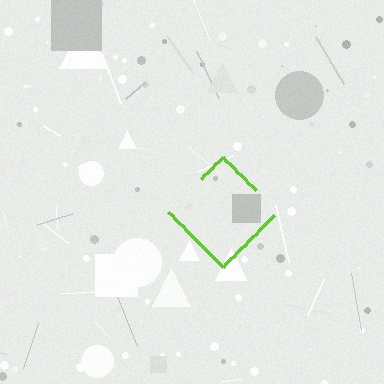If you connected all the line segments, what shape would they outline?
They would outline a diamond.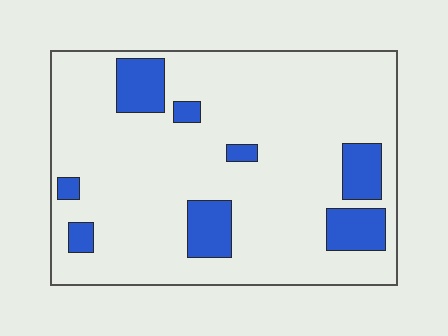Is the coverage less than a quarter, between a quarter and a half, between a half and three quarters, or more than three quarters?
Less than a quarter.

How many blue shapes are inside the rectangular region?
8.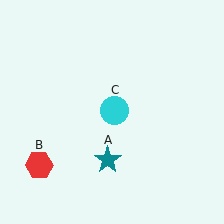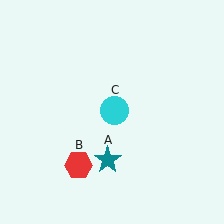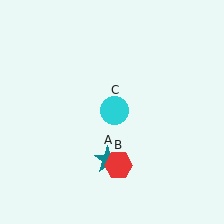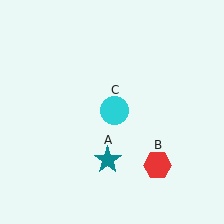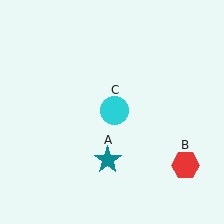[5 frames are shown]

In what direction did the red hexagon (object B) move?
The red hexagon (object B) moved right.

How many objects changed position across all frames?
1 object changed position: red hexagon (object B).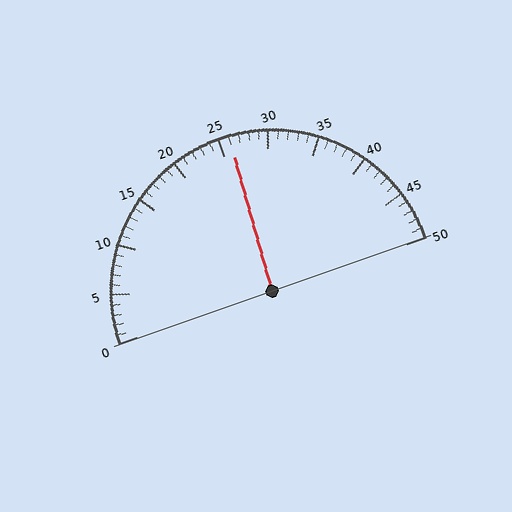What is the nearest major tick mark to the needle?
The nearest major tick mark is 25.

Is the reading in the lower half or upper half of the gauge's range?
The reading is in the upper half of the range (0 to 50).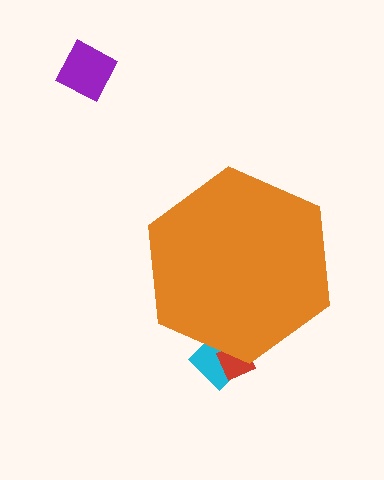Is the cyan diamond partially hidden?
Yes, the cyan diamond is partially hidden behind the orange hexagon.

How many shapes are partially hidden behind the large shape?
2 shapes are partially hidden.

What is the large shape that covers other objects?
An orange hexagon.